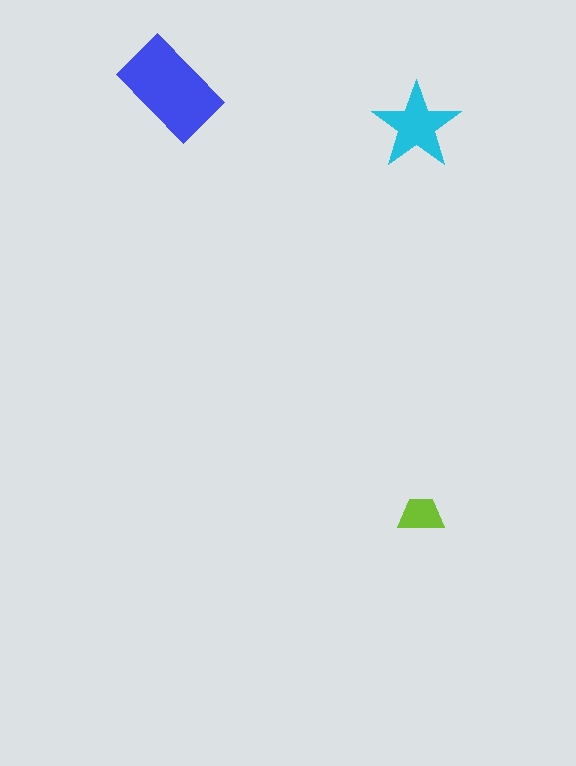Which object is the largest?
The blue rectangle.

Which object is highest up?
The blue rectangle is topmost.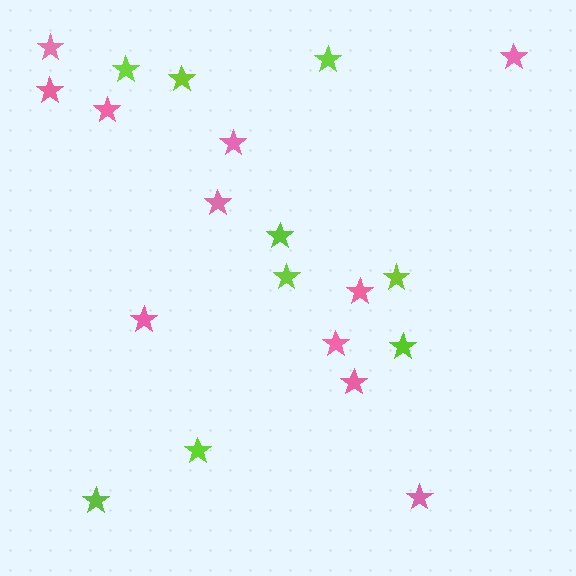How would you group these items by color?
There are 2 groups: one group of pink stars (11) and one group of lime stars (9).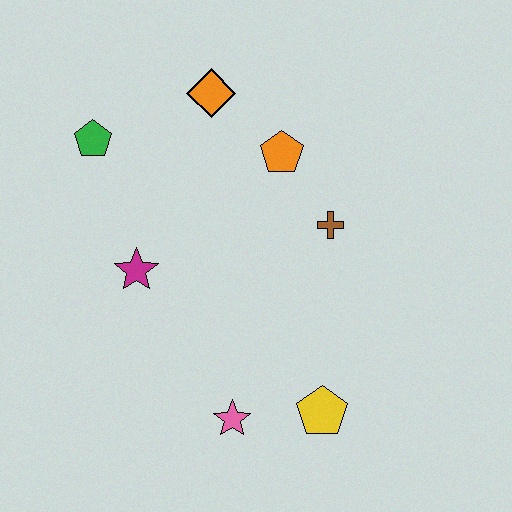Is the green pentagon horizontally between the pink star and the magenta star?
No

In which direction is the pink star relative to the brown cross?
The pink star is below the brown cross.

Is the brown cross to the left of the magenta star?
No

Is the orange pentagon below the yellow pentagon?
No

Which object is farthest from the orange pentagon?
The pink star is farthest from the orange pentagon.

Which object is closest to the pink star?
The yellow pentagon is closest to the pink star.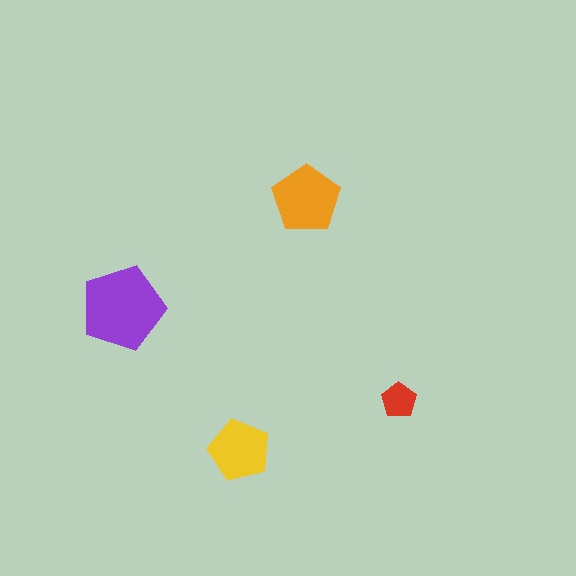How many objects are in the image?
There are 4 objects in the image.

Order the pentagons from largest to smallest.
the purple one, the orange one, the yellow one, the red one.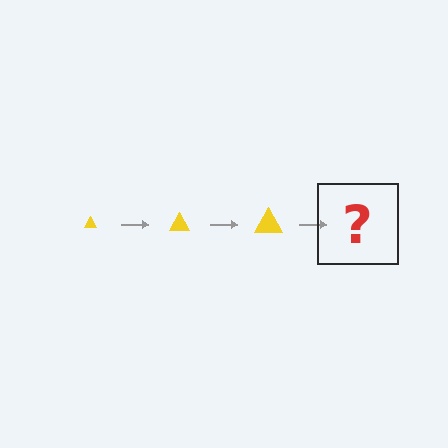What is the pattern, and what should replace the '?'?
The pattern is that the triangle gets progressively larger each step. The '?' should be a yellow triangle, larger than the previous one.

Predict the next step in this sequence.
The next step is a yellow triangle, larger than the previous one.